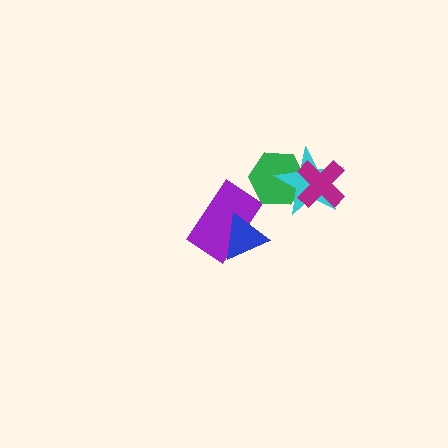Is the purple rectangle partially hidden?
Yes, it is partially covered by another shape.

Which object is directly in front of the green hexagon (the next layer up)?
The cyan star is directly in front of the green hexagon.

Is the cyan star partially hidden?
Yes, it is partially covered by another shape.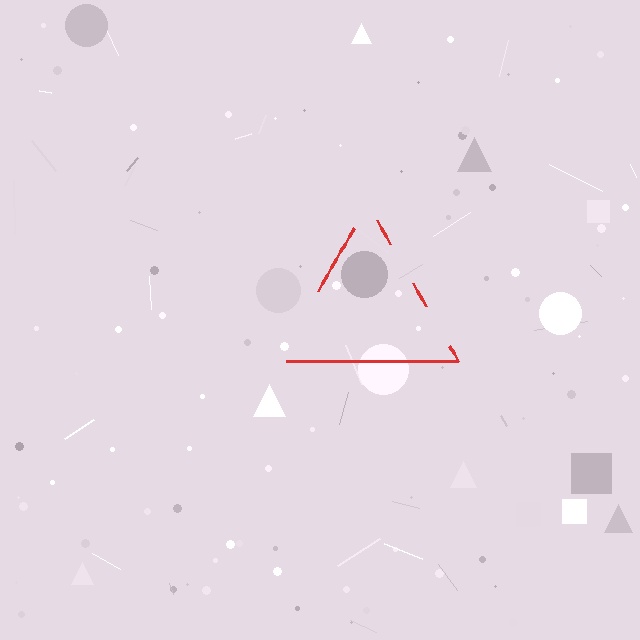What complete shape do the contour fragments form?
The contour fragments form a triangle.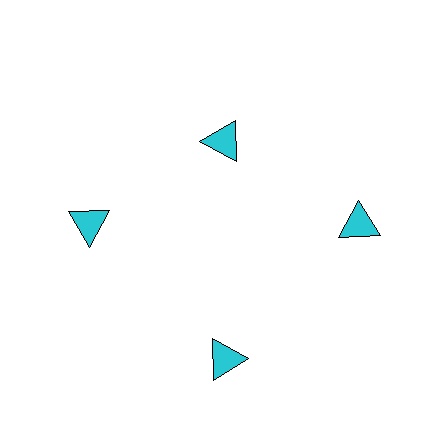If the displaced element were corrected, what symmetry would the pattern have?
It would have 4-fold rotational symmetry — the pattern would map onto itself every 90 degrees.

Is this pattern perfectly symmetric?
No. The 4 cyan triangles are arranged in a ring, but one element near the 12 o'clock position is pulled inward toward the center, breaking the 4-fold rotational symmetry.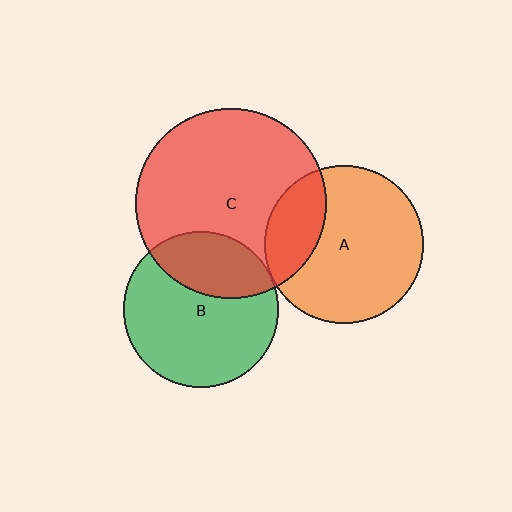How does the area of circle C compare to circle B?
Approximately 1.5 times.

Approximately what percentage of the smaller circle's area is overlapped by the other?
Approximately 25%.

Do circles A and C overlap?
Yes.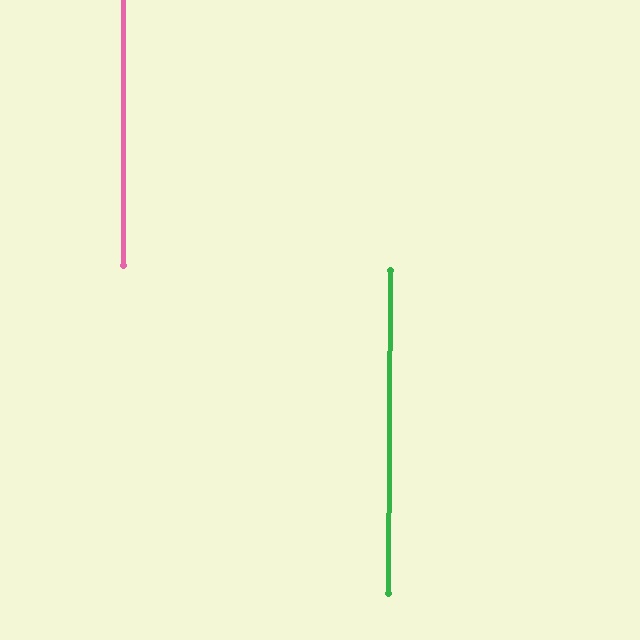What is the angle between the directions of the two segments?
Approximately 0 degrees.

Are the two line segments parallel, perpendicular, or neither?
Parallel — their directions differ by only 0.1°.